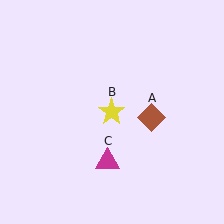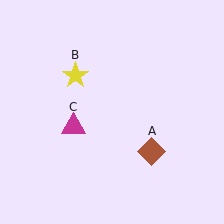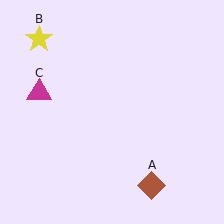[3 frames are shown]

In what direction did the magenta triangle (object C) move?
The magenta triangle (object C) moved up and to the left.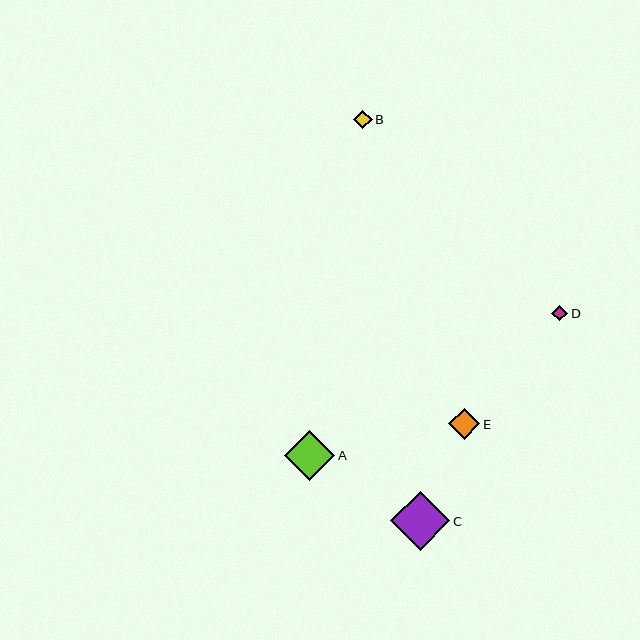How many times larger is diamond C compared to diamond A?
Diamond C is approximately 1.2 times the size of diamond A.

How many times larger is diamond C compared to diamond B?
Diamond C is approximately 3.2 times the size of diamond B.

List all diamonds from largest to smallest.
From largest to smallest: C, A, E, B, D.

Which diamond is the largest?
Diamond C is the largest with a size of approximately 60 pixels.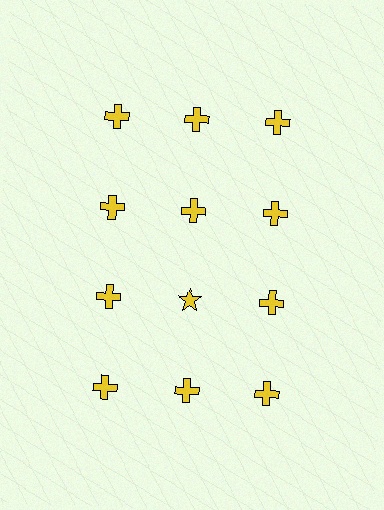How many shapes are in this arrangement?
There are 12 shapes arranged in a grid pattern.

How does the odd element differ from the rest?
It has a different shape: star instead of cross.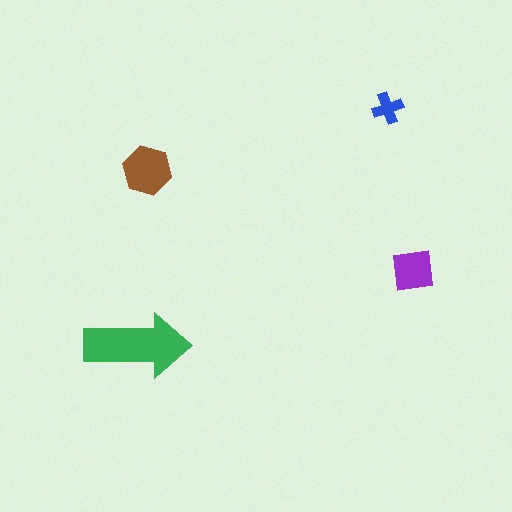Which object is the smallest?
The blue cross.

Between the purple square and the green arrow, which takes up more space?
The green arrow.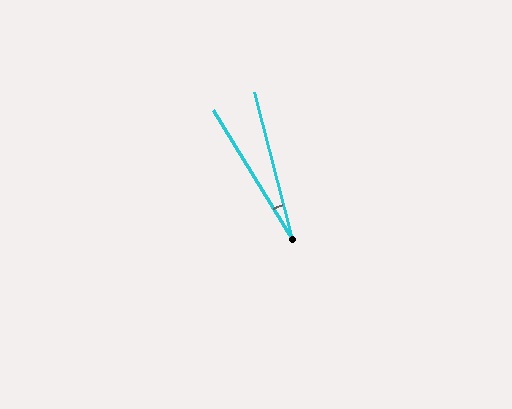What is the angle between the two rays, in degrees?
Approximately 17 degrees.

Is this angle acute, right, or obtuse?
It is acute.